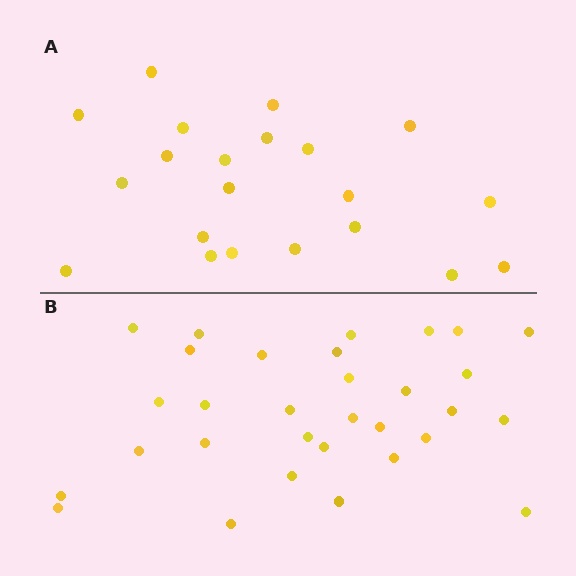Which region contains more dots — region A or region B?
Region B (the bottom region) has more dots.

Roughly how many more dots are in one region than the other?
Region B has roughly 10 or so more dots than region A.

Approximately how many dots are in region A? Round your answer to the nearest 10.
About 20 dots. (The exact count is 21, which rounds to 20.)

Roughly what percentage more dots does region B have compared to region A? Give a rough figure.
About 50% more.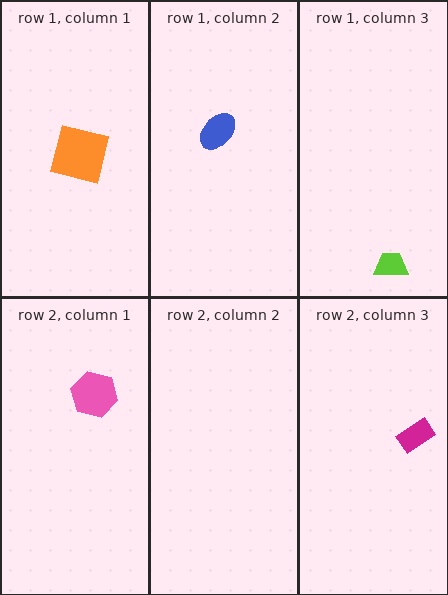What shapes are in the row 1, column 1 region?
The orange square.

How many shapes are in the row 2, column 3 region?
1.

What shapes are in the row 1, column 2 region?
The blue ellipse.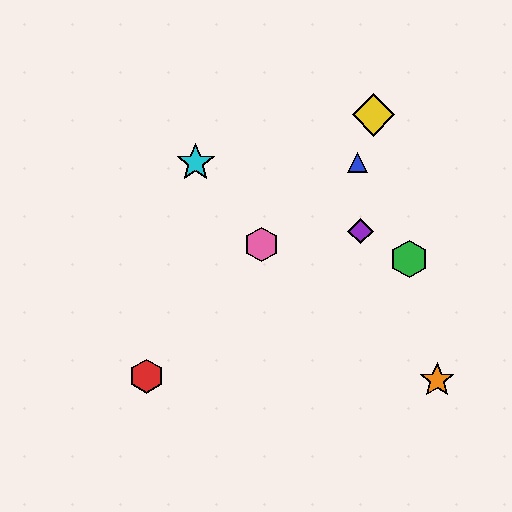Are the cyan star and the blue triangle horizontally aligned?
Yes, both are at y≈163.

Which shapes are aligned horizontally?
The blue triangle, the cyan star are aligned horizontally.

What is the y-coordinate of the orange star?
The orange star is at y≈380.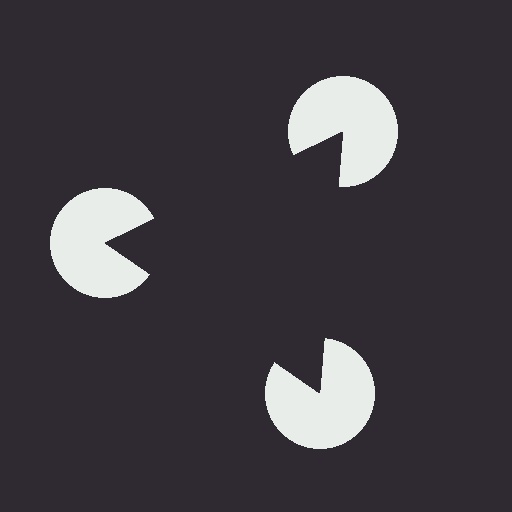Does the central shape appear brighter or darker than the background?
It typically appears slightly darker than the background, even though no actual brightness change is drawn.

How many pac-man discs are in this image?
There are 3 — one at each vertex of the illusory triangle.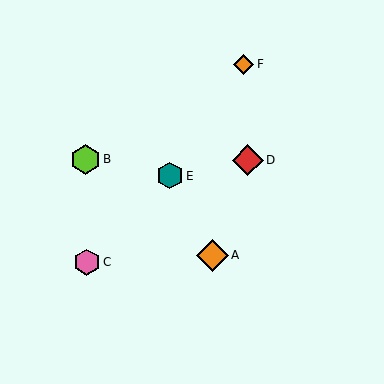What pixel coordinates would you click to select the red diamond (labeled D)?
Click at (248, 160) to select the red diamond D.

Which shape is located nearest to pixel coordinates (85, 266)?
The pink hexagon (labeled C) at (87, 262) is nearest to that location.